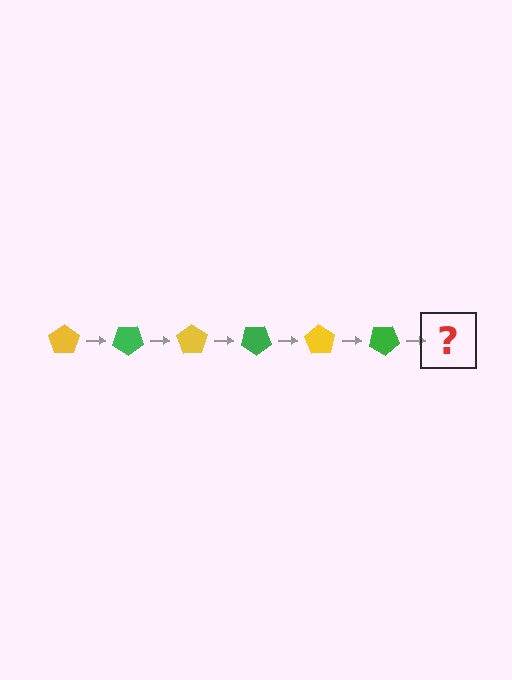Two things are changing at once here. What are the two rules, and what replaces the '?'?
The two rules are that it rotates 35 degrees each step and the color cycles through yellow and green. The '?' should be a yellow pentagon, rotated 210 degrees from the start.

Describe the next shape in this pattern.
It should be a yellow pentagon, rotated 210 degrees from the start.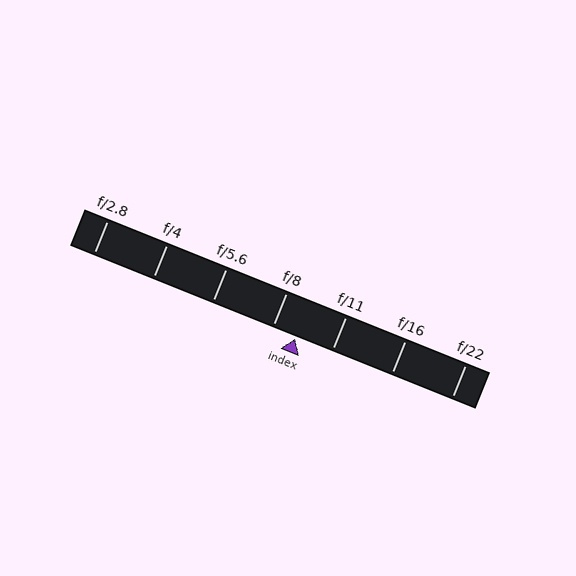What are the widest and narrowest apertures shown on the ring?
The widest aperture shown is f/2.8 and the narrowest is f/22.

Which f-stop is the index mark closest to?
The index mark is closest to f/8.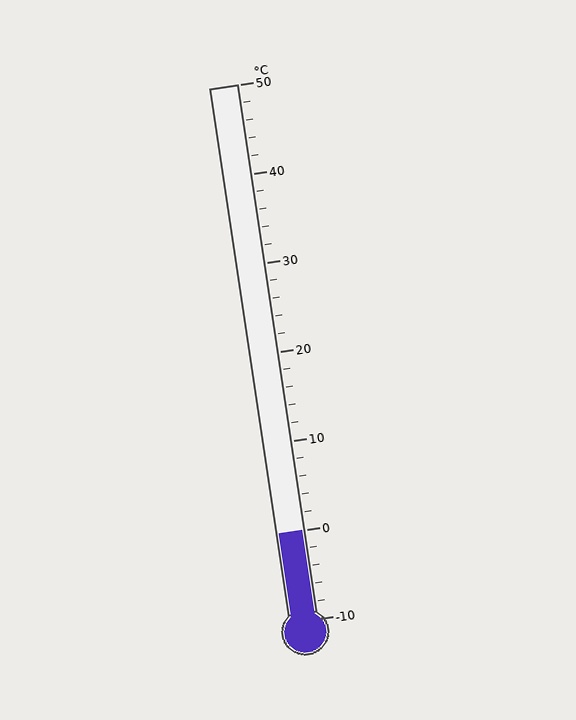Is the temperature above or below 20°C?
The temperature is below 20°C.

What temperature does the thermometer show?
The thermometer shows approximately 0°C.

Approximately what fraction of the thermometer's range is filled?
The thermometer is filled to approximately 15% of its range.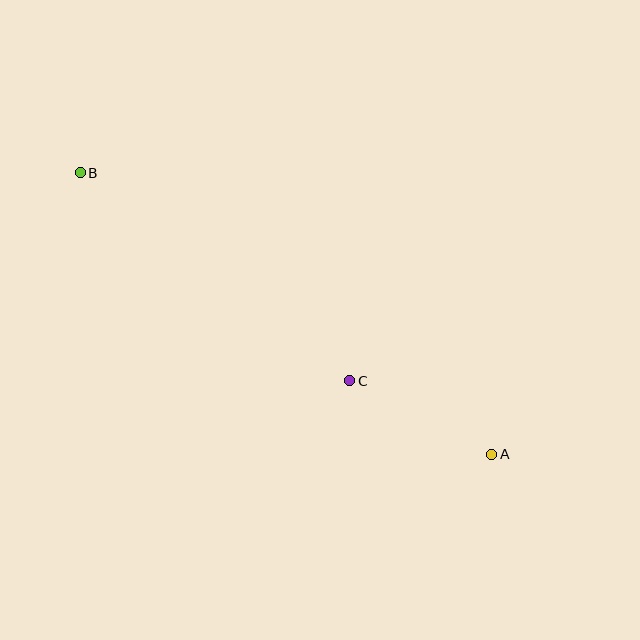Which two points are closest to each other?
Points A and C are closest to each other.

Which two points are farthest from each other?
Points A and B are farthest from each other.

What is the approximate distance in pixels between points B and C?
The distance between B and C is approximately 340 pixels.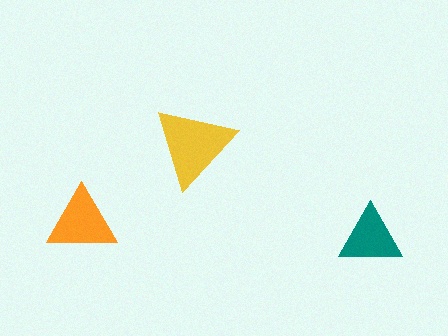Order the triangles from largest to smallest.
the yellow one, the orange one, the teal one.